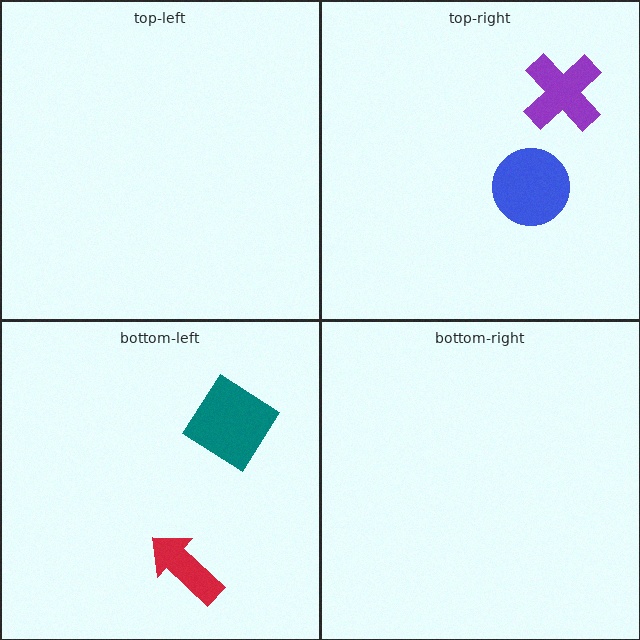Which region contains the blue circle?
The top-right region.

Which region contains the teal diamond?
The bottom-left region.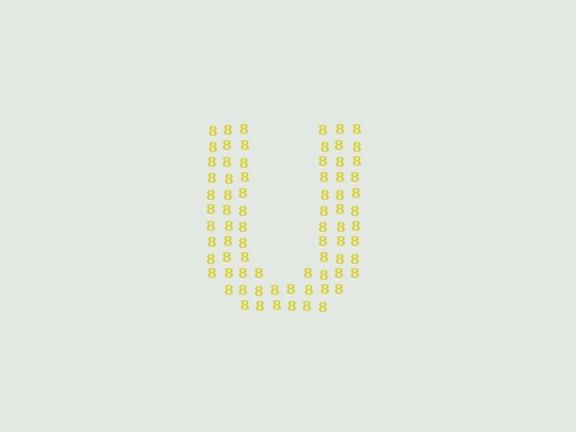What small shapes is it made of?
It is made of small digit 8's.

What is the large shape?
The large shape is the letter U.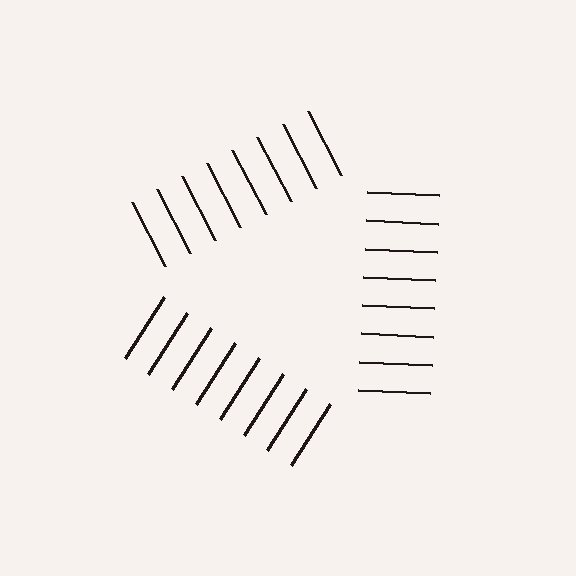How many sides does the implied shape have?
3 sides — the line-ends trace a triangle.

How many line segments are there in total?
24 — 8 along each of the 3 edges.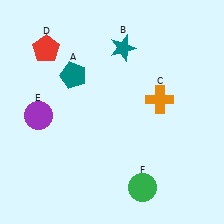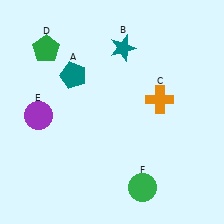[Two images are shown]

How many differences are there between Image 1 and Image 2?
There is 1 difference between the two images.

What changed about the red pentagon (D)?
In Image 1, D is red. In Image 2, it changed to green.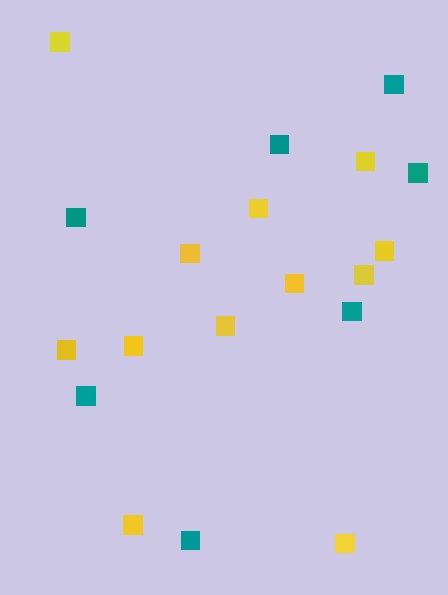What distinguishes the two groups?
There are 2 groups: one group of yellow squares (12) and one group of teal squares (7).